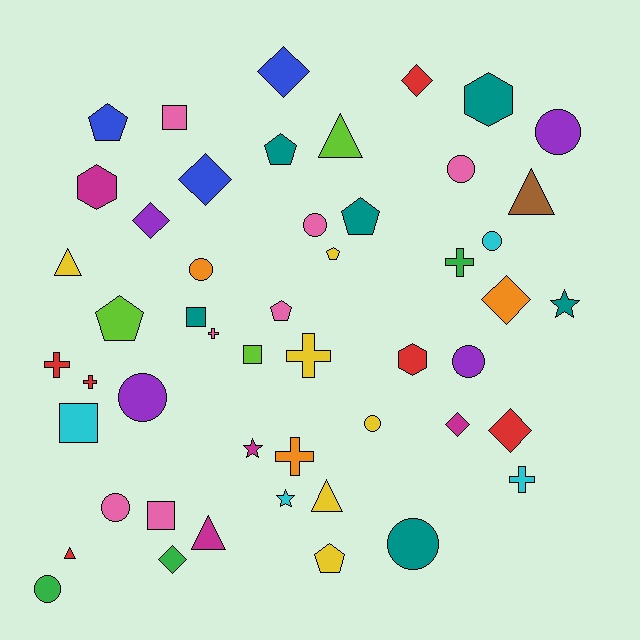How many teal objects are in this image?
There are 6 teal objects.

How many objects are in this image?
There are 50 objects.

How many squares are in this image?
There are 5 squares.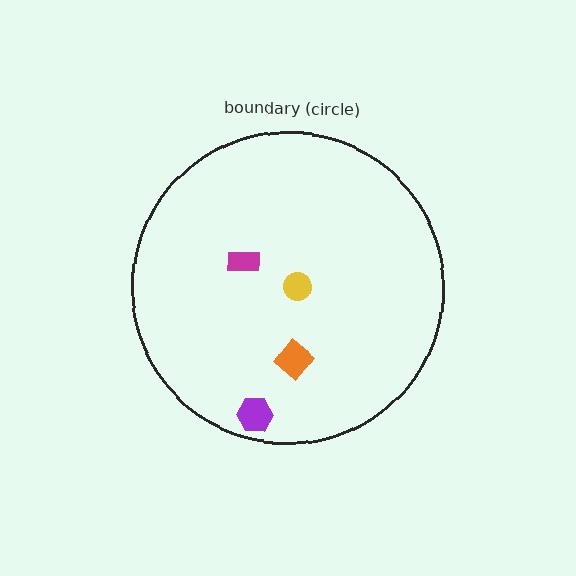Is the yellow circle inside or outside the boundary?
Inside.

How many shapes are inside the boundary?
4 inside, 0 outside.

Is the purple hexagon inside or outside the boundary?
Inside.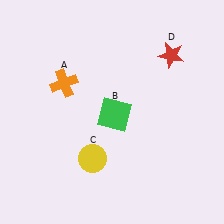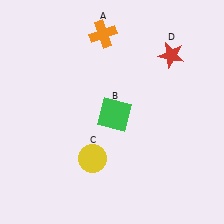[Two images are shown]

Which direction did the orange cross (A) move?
The orange cross (A) moved up.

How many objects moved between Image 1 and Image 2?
1 object moved between the two images.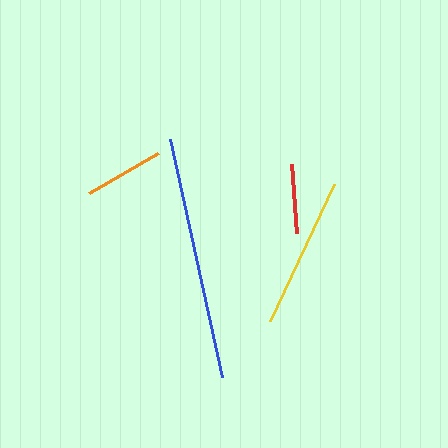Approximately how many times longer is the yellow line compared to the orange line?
The yellow line is approximately 1.9 times the length of the orange line.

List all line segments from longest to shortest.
From longest to shortest: blue, yellow, orange, red.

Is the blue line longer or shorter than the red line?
The blue line is longer than the red line.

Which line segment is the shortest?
The red line is the shortest at approximately 69 pixels.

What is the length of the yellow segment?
The yellow segment is approximately 152 pixels long.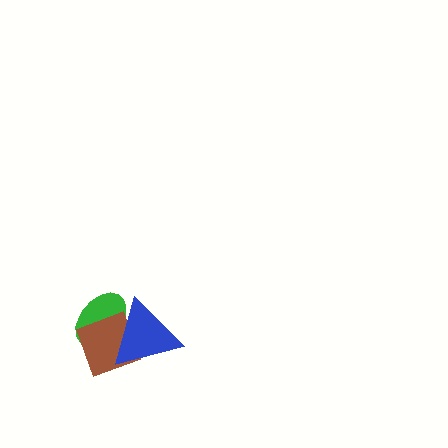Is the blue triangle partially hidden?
No, no other shape covers it.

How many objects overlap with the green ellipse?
2 objects overlap with the green ellipse.